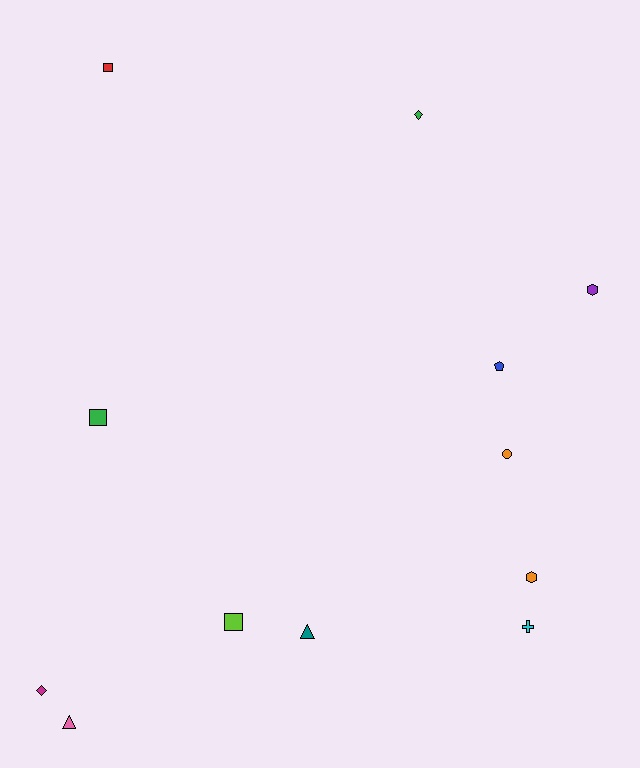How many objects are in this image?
There are 12 objects.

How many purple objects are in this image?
There is 1 purple object.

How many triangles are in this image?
There are 2 triangles.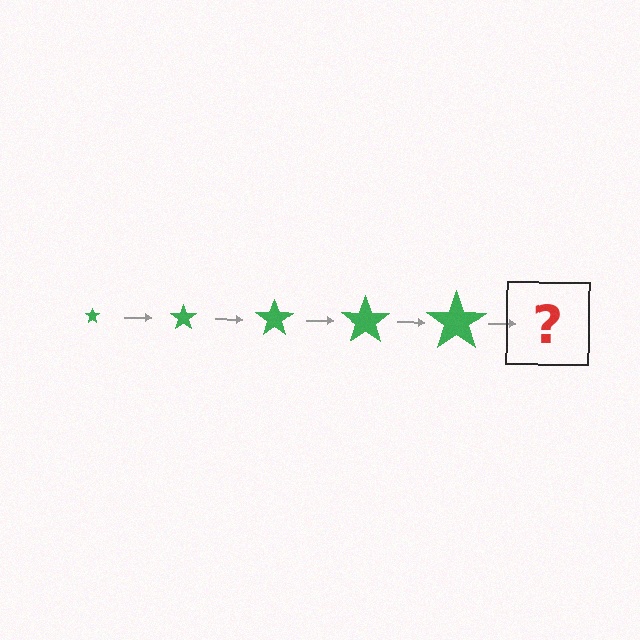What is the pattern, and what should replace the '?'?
The pattern is that the star gets progressively larger each step. The '?' should be a green star, larger than the previous one.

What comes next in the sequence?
The next element should be a green star, larger than the previous one.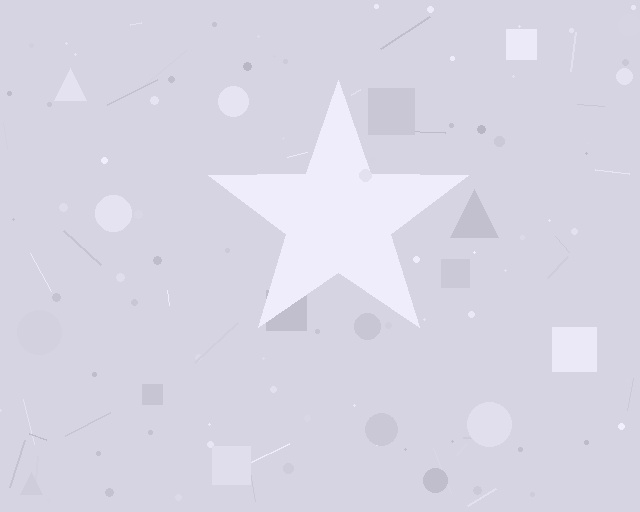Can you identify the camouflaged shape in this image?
The camouflaged shape is a star.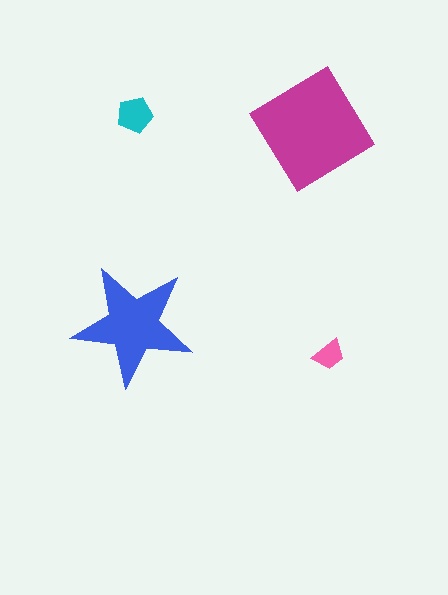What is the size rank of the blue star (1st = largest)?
2nd.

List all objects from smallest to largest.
The pink trapezoid, the cyan pentagon, the blue star, the magenta diamond.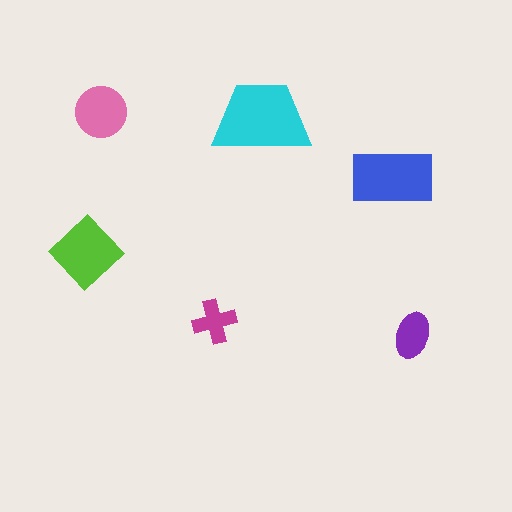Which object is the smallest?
The magenta cross.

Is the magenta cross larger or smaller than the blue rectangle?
Smaller.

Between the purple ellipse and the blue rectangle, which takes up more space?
The blue rectangle.